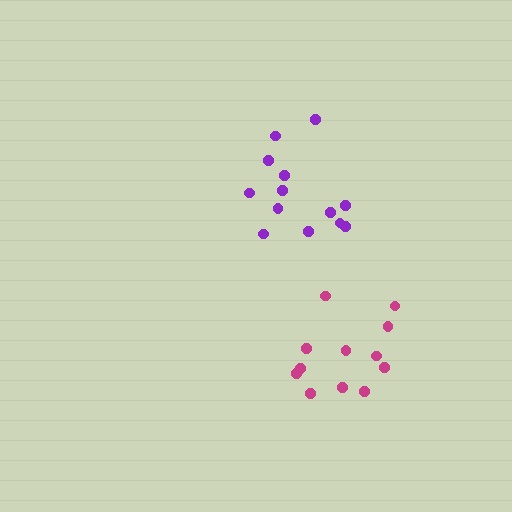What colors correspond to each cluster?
The clusters are colored: purple, magenta.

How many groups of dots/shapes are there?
There are 2 groups.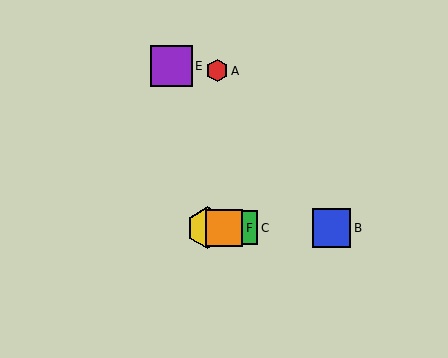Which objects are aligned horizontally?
Objects B, C, D, F are aligned horizontally.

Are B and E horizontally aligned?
No, B is at y≈228 and E is at y≈66.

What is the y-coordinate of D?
Object D is at y≈228.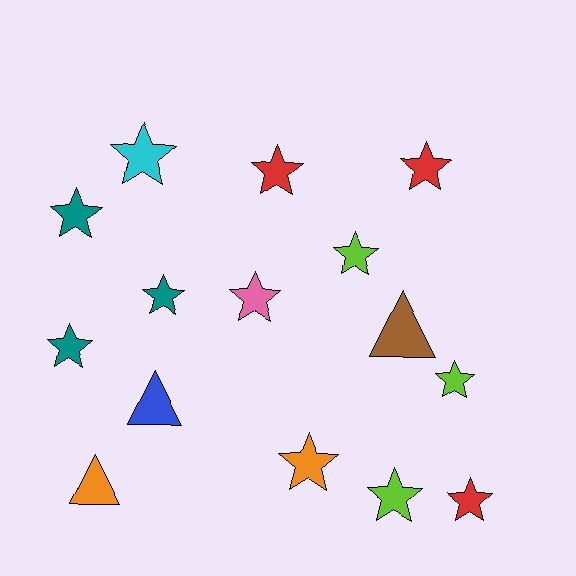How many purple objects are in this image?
There are no purple objects.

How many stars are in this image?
There are 12 stars.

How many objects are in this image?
There are 15 objects.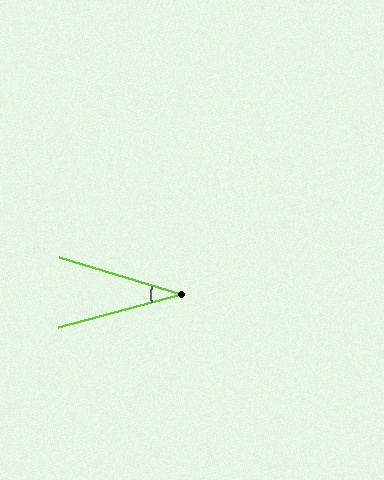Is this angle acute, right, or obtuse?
It is acute.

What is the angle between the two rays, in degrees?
Approximately 32 degrees.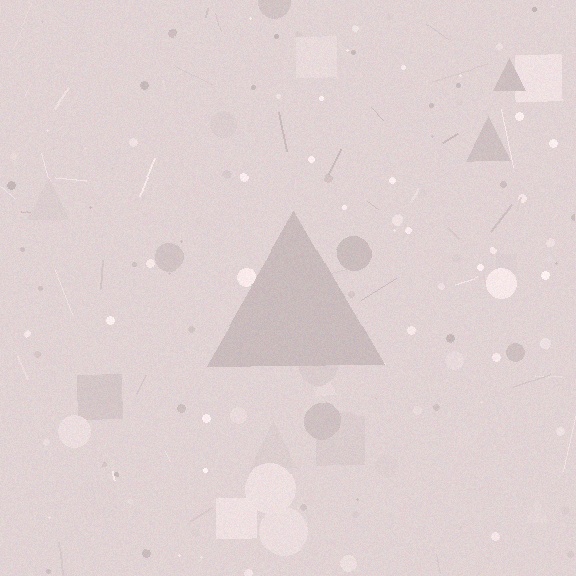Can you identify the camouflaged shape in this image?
The camouflaged shape is a triangle.